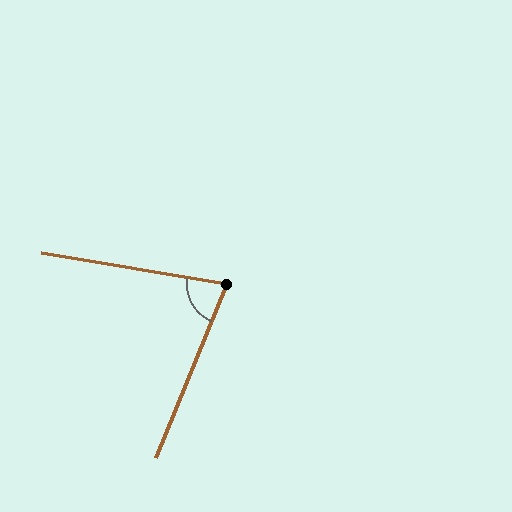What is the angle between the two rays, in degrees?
Approximately 77 degrees.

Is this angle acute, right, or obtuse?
It is acute.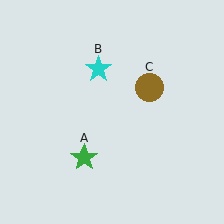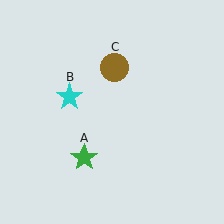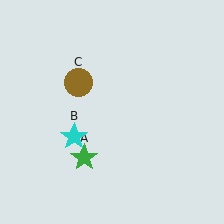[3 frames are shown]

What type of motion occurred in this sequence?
The cyan star (object B), brown circle (object C) rotated counterclockwise around the center of the scene.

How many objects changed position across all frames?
2 objects changed position: cyan star (object B), brown circle (object C).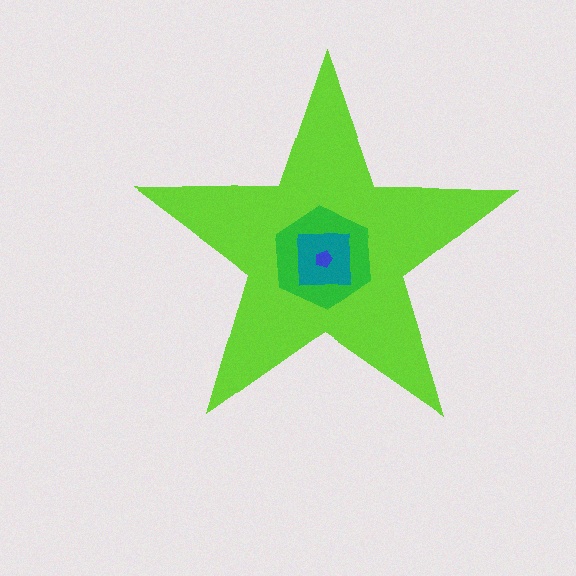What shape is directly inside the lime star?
The green hexagon.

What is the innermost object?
The blue pentagon.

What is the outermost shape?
The lime star.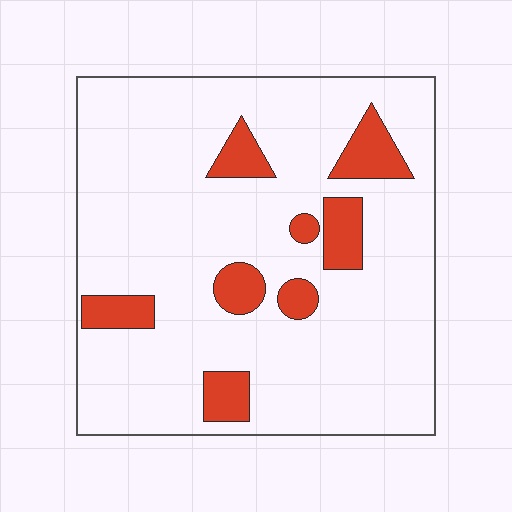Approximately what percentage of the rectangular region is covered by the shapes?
Approximately 15%.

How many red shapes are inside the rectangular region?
8.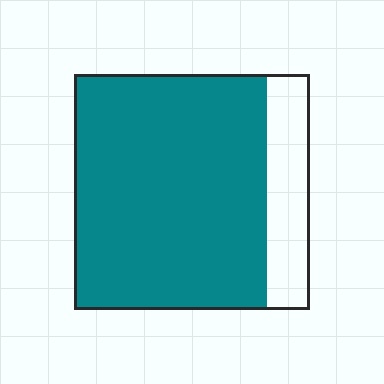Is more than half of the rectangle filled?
Yes.